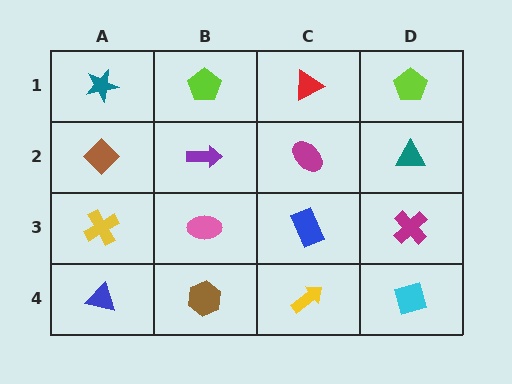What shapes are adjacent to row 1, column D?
A teal triangle (row 2, column D), a red triangle (row 1, column C).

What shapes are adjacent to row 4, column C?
A blue rectangle (row 3, column C), a brown hexagon (row 4, column B), a cyan diamond (row 4, column D).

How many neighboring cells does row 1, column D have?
2.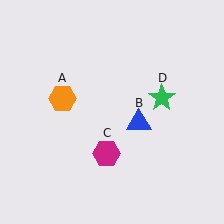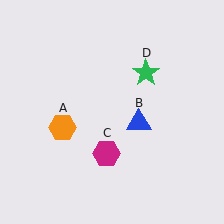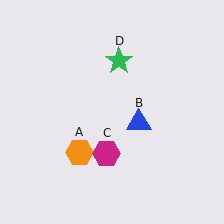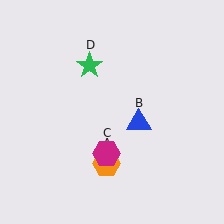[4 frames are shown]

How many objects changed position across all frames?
2 objects changed position: orange hexagon (object A), green star (object D).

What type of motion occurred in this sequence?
The orange hexagon (object A), green star (object D) rotated counterclockwise around the center of the scene.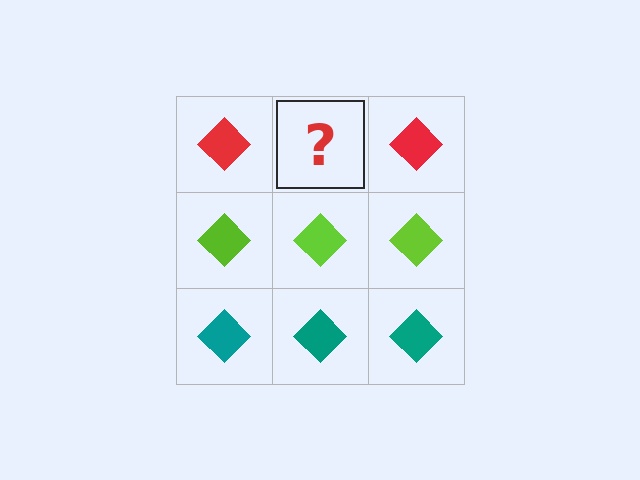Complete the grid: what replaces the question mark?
The question mark should be replaced with a red diamond.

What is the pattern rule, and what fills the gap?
The rule is that each row has a consistent color. The gap should be filled with a red diamond.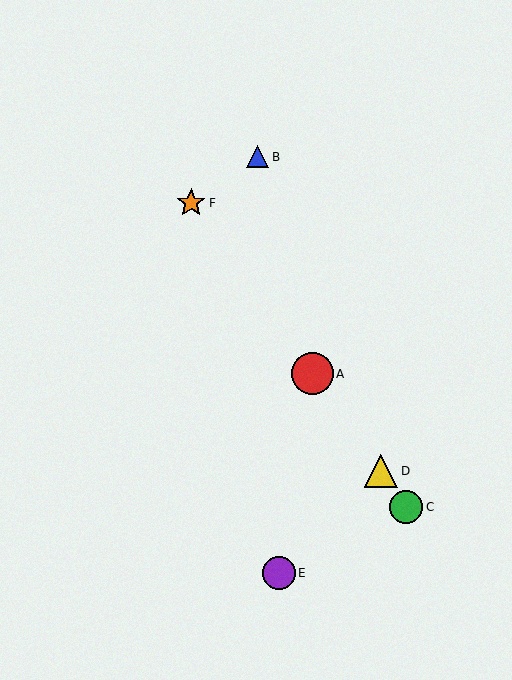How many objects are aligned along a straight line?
4 objects (A, C, D, F) are aligned along a straight line.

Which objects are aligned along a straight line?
Objects A, C, D, F are aligned along a straight line.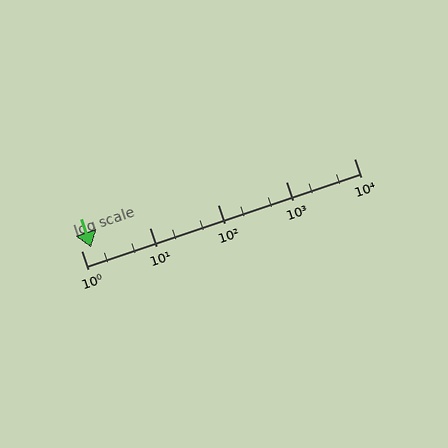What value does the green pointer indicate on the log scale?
The pointer indicates approximately 1.4.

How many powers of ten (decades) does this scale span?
The scale spans 4 decades, from 1 to 10000.